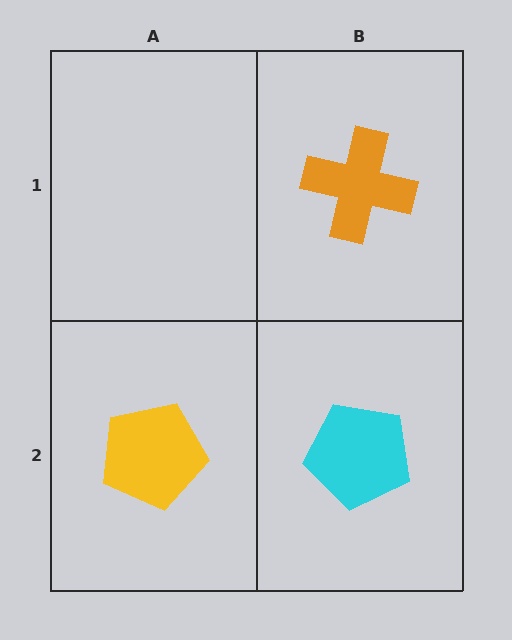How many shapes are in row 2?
2 shapes.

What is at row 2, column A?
A yellow pentagon.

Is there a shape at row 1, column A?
No, that cell is empty.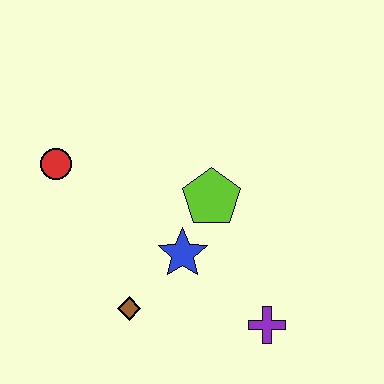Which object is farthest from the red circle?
The purple cross is farthest from the red circle.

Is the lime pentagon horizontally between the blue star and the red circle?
No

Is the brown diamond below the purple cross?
No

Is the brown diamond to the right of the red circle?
Yes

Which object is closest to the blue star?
The lime pentagon is closest to the blue star.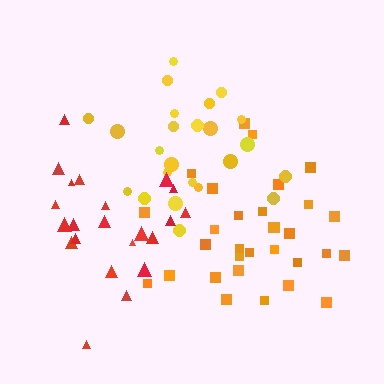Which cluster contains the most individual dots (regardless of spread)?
Orange (31).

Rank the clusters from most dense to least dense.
orange, yellow, red.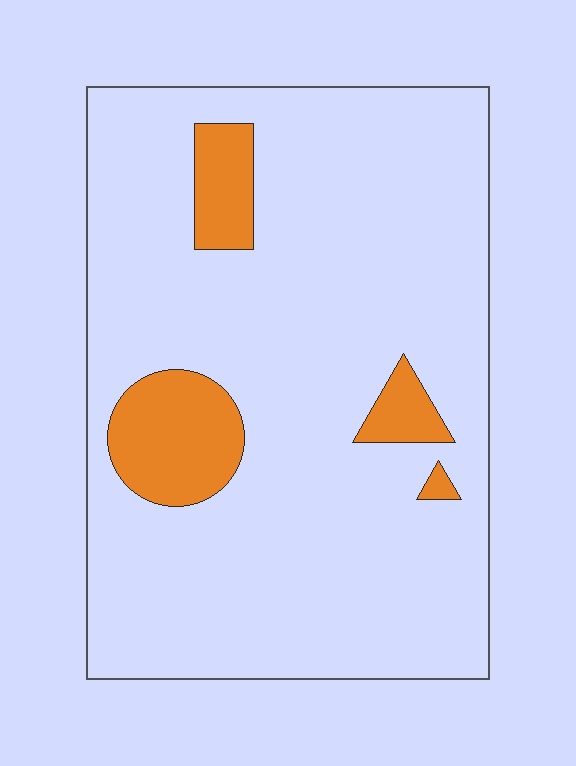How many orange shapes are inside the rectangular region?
4.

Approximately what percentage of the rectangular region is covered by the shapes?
Approximately 10%.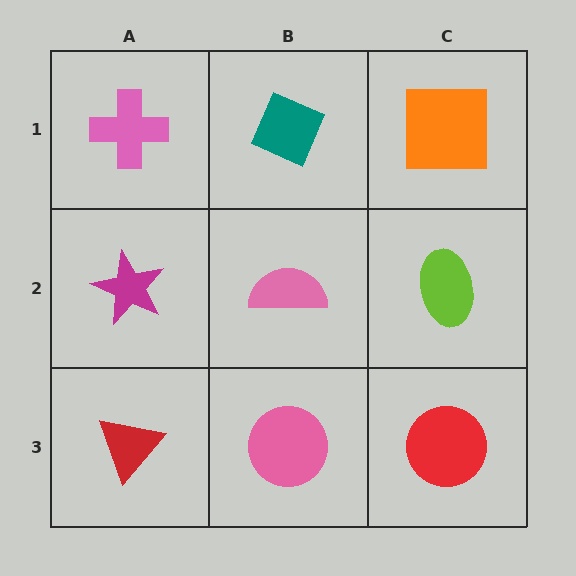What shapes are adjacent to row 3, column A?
A magenta star (row 2, column A), a pink circle (row 3, column B).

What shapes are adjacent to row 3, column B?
A pink semicircle (row 2, column B), a red triangle (row 3, column A), a red circle (row 3, column C).